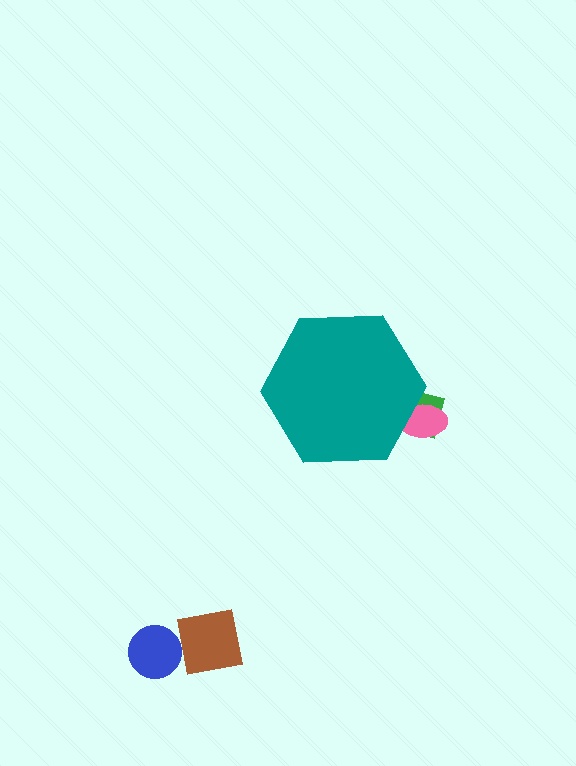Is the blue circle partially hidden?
No, the blue circle is fully visible.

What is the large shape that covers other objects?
A teal hexagon.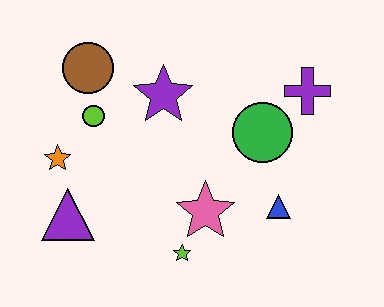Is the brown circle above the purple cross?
Yes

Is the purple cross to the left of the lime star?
No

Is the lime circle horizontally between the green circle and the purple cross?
No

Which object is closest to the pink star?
The lime star is closest to the pink star.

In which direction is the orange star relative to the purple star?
The orange star is to the left of the purple star.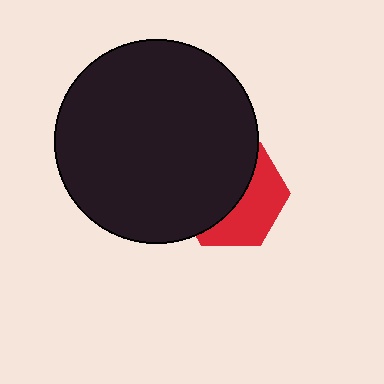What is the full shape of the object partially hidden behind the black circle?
The partially hidden object is a red hexagon.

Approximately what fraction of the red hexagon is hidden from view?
Roughly 57% of the red hexagon is hidden behind the black circle.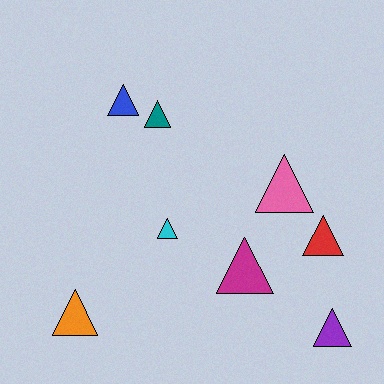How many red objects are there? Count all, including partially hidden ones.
There is 1 red object.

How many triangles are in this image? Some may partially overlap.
There are 8 triangles.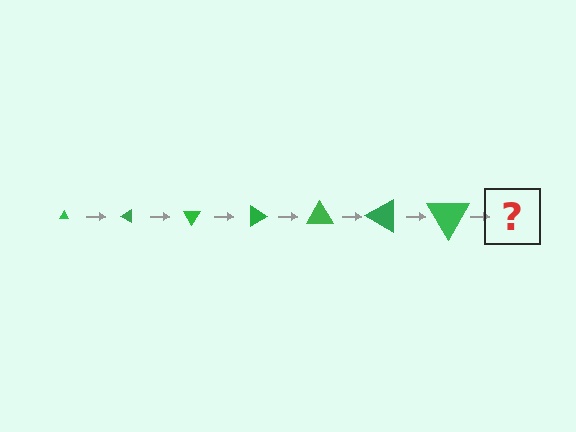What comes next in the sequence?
The next element should be a triangle, larger than the previous one and rotated 210 degrees from the start.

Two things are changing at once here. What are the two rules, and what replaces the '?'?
The two rules are that the triangle grows larger each step and it rotates 30 degrees each step. The '?' should be a triangle, larger than the previous one and rotated 210 degrees from the start.